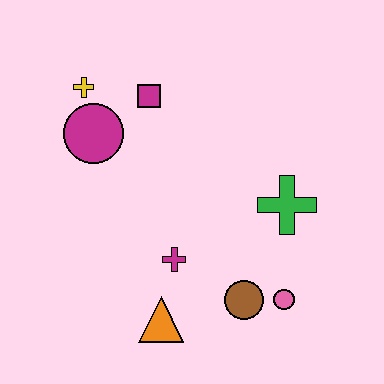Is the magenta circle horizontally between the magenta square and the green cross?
No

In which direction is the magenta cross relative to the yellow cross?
The magenta cross is below the yellow cross.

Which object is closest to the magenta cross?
The orange triangle is closest to the magenta cross.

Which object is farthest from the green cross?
The yellow cross is farthest from the green cross.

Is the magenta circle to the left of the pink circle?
Yes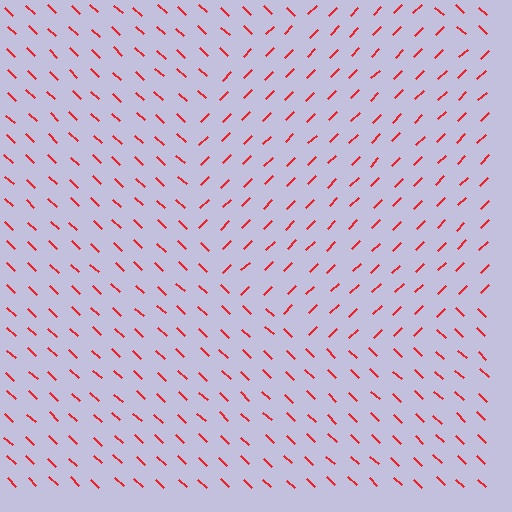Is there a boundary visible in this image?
Yes, there is a texture boundary formed by a change in line orientation.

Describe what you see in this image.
The image is filled with small red line segments. A circle region in the image has lines oriented differently from the surrounding lines, creating a visible texture boundary.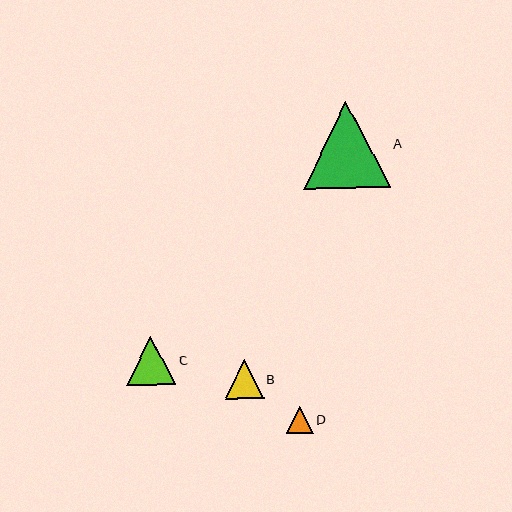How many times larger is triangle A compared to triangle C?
Triangle A is approximately 1.8 times the size of triangle C.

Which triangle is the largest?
Triangle A is the largest with a size of approximately 87 pixels.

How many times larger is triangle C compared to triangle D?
Triangle C is approximately 1.8 times the size of triangle D.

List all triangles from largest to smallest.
From largest to smallest: A, C, B, D.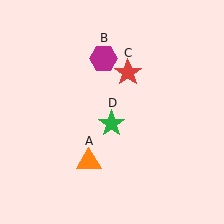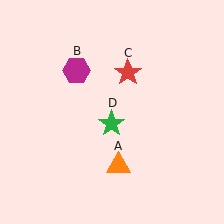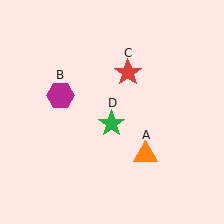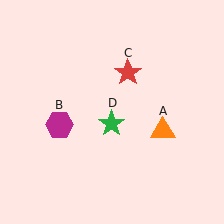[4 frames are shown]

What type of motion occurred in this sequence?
The orange triangle (object A), magenta hexagon (object B) rotated counterclockwise around the center of the scene.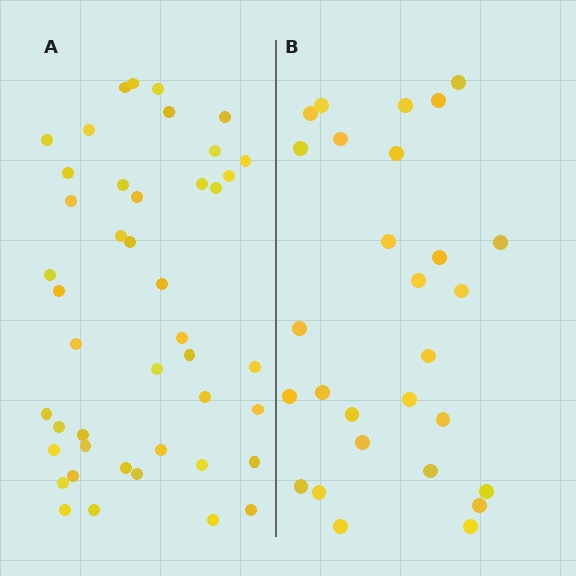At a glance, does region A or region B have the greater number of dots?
Region A (the left region) has more dots.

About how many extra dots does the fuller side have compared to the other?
Region A has approximately 15 more dots than region B.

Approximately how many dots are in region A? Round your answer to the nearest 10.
About 40 dots. (The exact count is 44, which rounds to 40.)